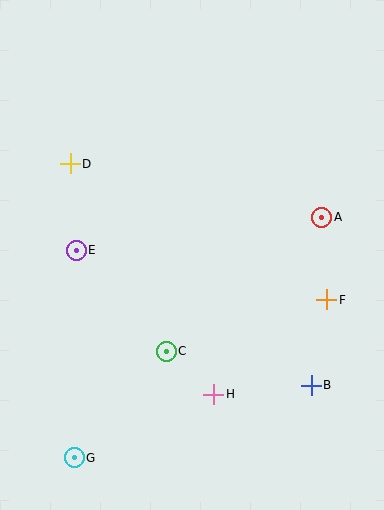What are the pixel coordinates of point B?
Point B is at (311, 385).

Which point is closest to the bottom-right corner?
Point B is closest to the bottom-right corner.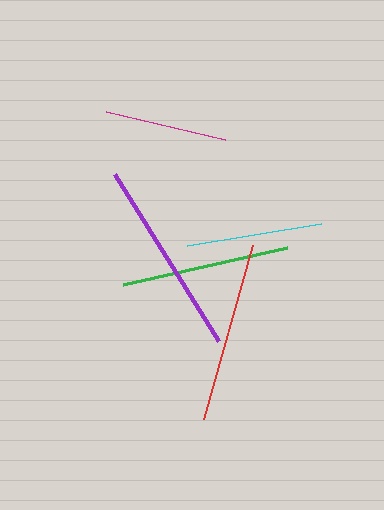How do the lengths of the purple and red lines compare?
The purple and red lines are approximately the same length.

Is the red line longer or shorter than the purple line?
The purple line is longer than the red line.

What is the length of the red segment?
The red segment is approximately 181 pixels long.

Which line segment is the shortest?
The magenta line is the shortest at approximately 122 pixels.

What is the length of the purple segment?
The purple segment is approximately 197 pixels long.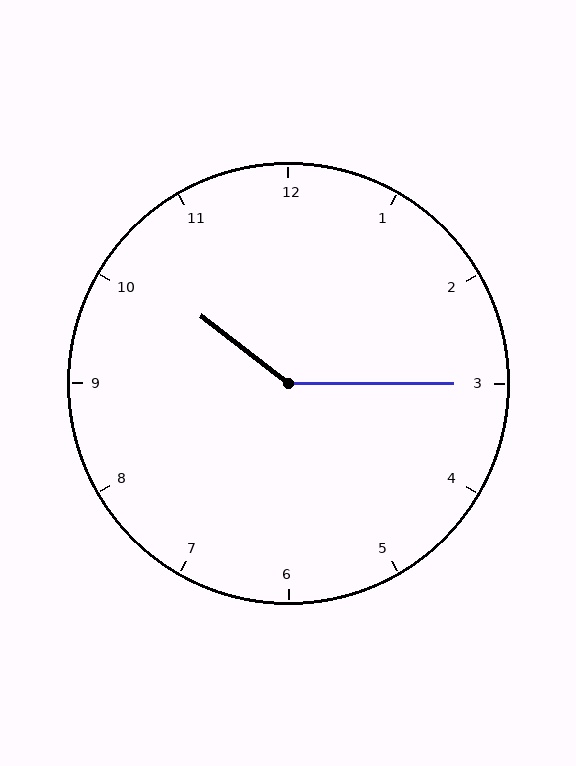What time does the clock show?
10:15.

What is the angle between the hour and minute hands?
Approximately 142 degrees.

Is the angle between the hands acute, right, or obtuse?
It is obtuse.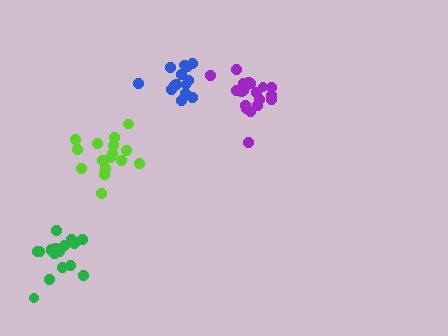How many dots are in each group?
Group 1: 17 dots, Group 2: 16 dots, Group 3: 20 dots, Group 4: 14 dots (67 total).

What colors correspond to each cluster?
The clusters are colored: green, lime, purple, blue.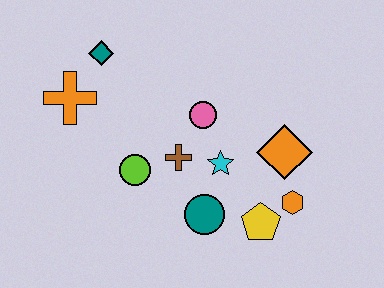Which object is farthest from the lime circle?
The orange hexagon is farthest from the lime circle.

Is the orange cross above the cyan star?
Yes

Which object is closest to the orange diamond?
The orange hexagon is closest to the orange diamond.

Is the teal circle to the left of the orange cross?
No